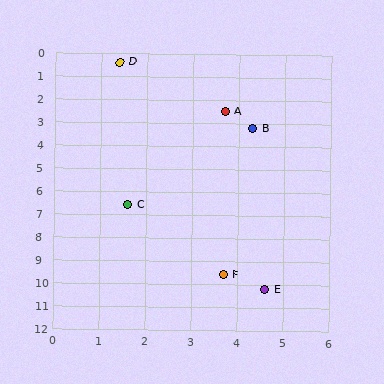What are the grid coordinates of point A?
Point A is at approximately (3.7, 2.5).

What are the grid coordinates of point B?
Point B is at approximately (4.3, 3.2).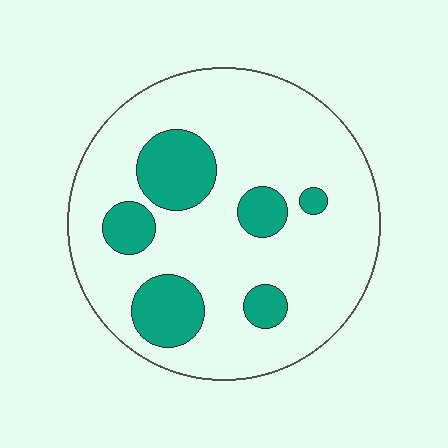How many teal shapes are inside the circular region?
6.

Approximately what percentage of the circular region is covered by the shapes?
Approximately 20%.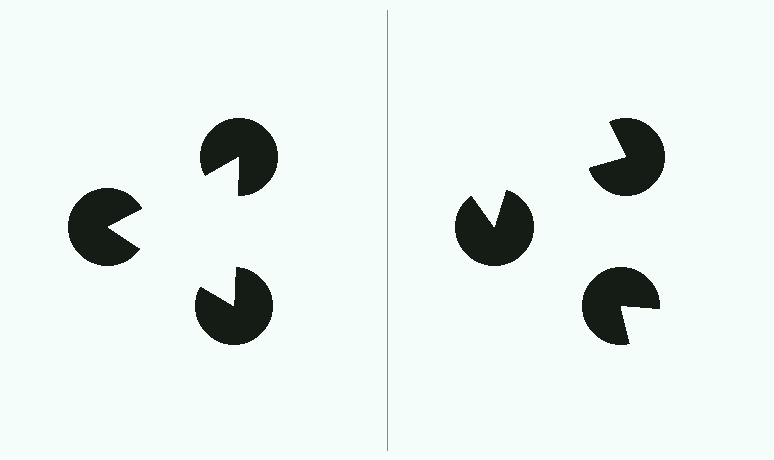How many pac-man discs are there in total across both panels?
6 — 3 on each side.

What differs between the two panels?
The pac-man discs are positioned identically on both sides; only the wedge orientations differ. On the left they align to a triangle; on the right they are misaligned.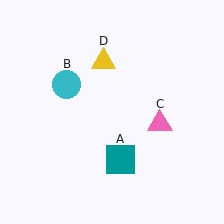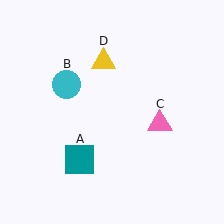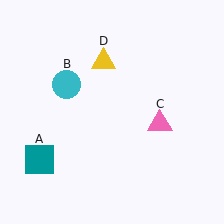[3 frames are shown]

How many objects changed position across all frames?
1 object changed position: teal square (object A).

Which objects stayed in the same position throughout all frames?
Cyan circle (object B) and pink triangle (object C) and yellow triangle (object D) remained stationary.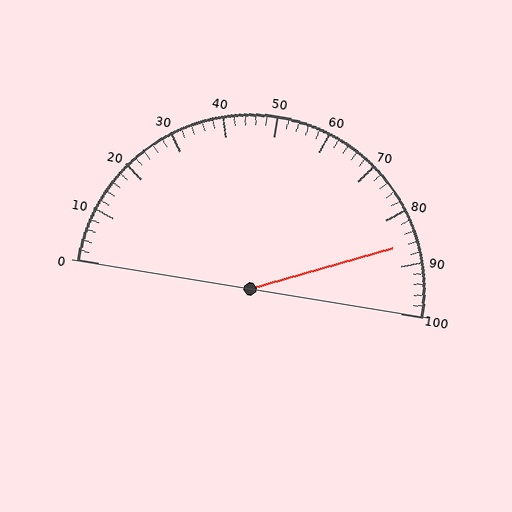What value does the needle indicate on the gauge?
The needle indicates approximately 86.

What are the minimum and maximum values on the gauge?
The gauge ranges from 0 to 100.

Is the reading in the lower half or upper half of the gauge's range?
The reading is in the upper half of the range (0 to 100).